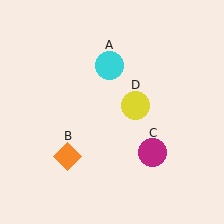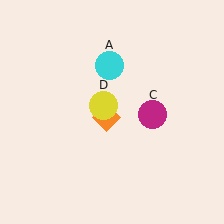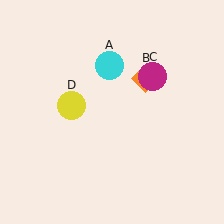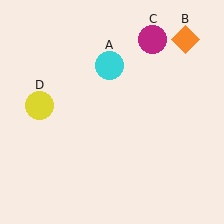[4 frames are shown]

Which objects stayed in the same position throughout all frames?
Cyan circle (object A) remained stationary.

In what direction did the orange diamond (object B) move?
The orange diamond (object B) moved up and to the right.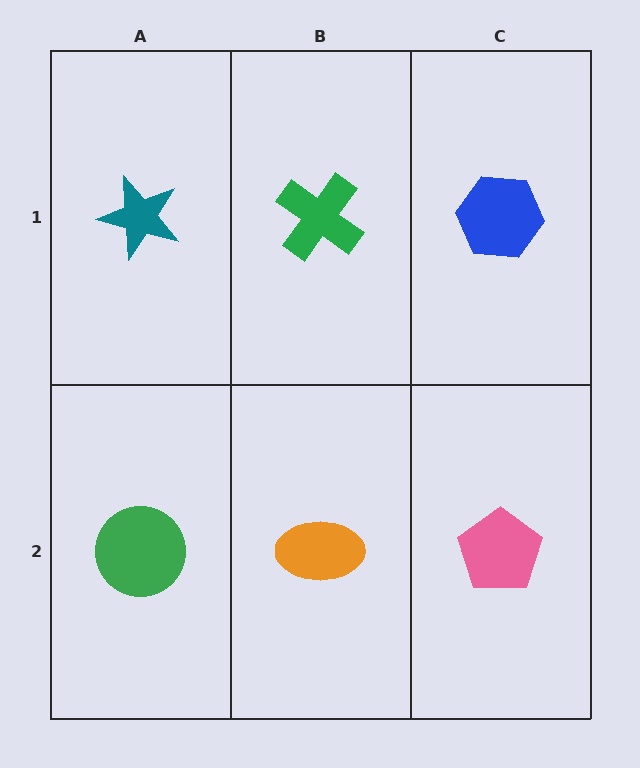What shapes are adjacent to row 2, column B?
A green cross (row 1, column B), a green circle (row 2, column A), a pink pentagon (row 2, column C).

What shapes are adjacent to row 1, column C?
A pink pentagon (row 2, column C), a green cross (row 1, column B).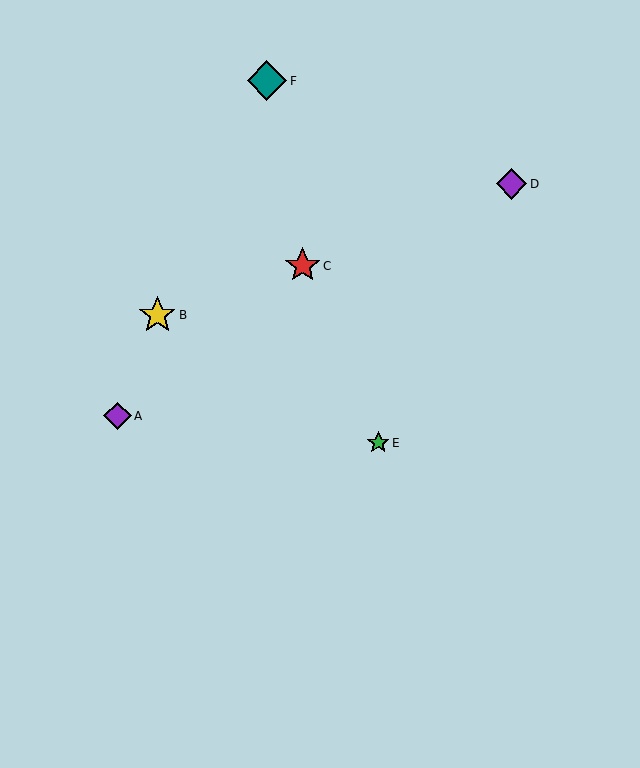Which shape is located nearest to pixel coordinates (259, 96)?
The teal diamond (labeled F) at (267, 81) is nearest to that location.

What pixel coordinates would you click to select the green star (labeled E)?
Click at (378, 443) to select the green star E.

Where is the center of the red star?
The center of the red star is at (303, 266).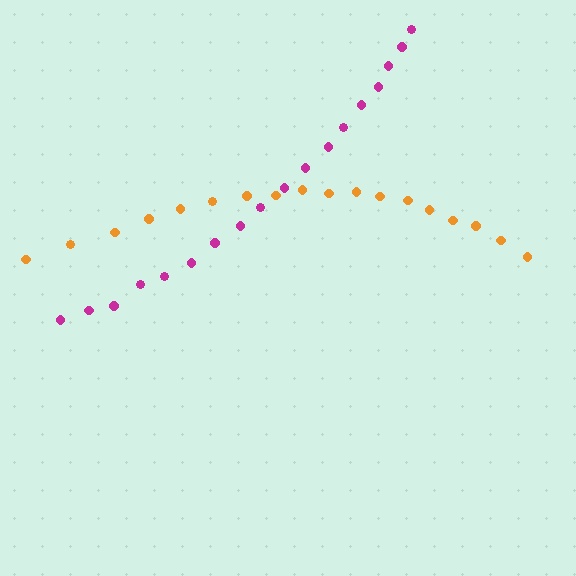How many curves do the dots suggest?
There are 2 distinct paths.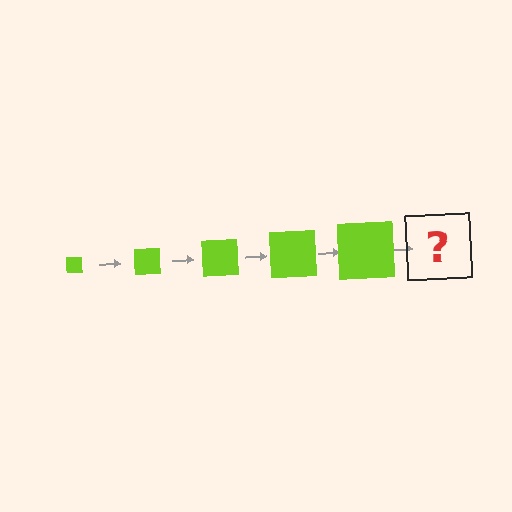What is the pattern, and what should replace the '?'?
The pattern is that the square gets progressively larger each step. The '?' should be a lime square, larger than the previous one.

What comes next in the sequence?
The next element should be a lime square, larger than the previous one.